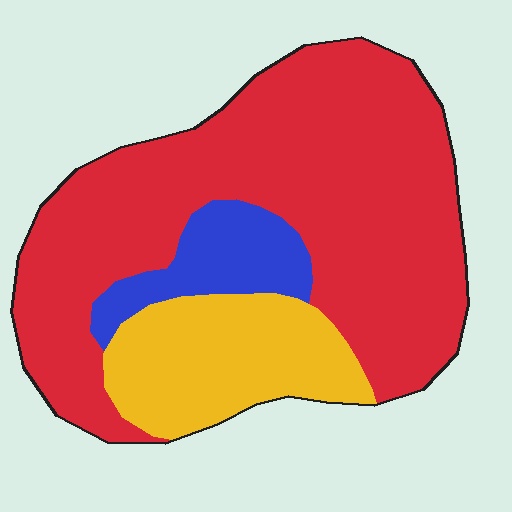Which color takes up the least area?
Blue, at roughly 10%.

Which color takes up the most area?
Red, at roughly 70%.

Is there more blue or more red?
Red.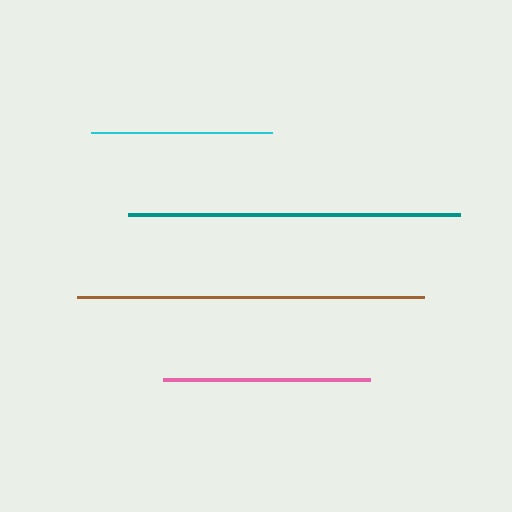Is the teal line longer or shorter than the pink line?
The teal line is longer than the pink line.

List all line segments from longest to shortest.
From longest to shortest: brown, teal, pink, cyan.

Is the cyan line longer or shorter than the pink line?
The pink line is longer than the cyan line.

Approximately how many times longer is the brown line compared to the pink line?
The brown line is approximately 1.7 times the length of the pink line.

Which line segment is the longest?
The brown line is the longest at approximately 347 pixels.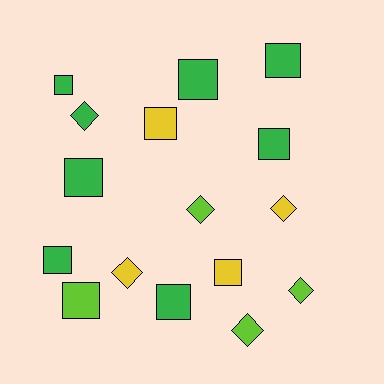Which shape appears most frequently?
Square, with 10 objects.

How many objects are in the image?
There are 16 objects.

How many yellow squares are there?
There are 2 yellow squares.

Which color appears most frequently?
Green, with 8 objects.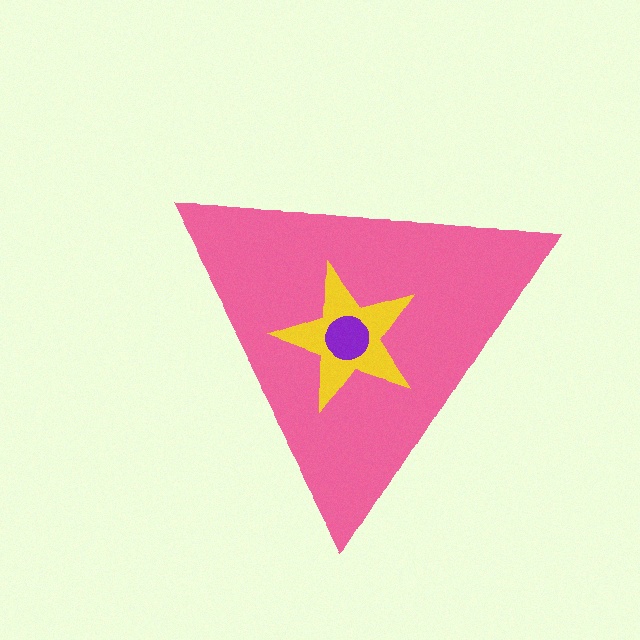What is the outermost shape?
The pink triangle.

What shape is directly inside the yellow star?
The purple circle.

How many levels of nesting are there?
3.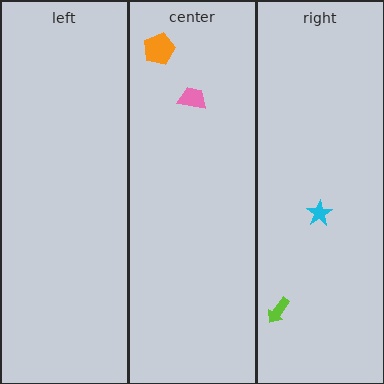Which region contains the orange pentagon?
The center region.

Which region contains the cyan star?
The right region.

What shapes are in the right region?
The cyan star, the lime arrow.